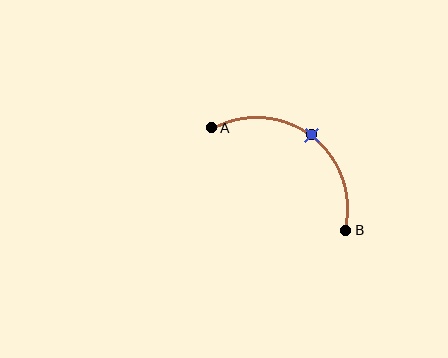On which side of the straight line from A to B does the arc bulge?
The arc bulges above and to the right of the straight line connecting A and B.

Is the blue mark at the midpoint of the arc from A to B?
Yes. The blue mark lies on the arc at equal arc-length from both A and B — it is the arc midpoint.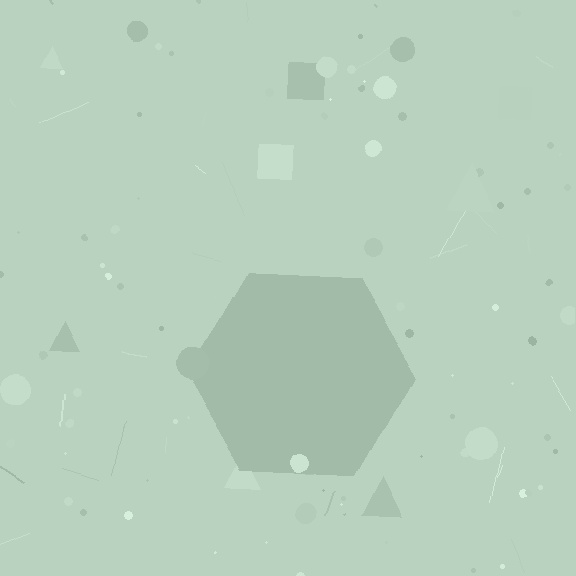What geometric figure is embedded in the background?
A hexagon is embedded in the background.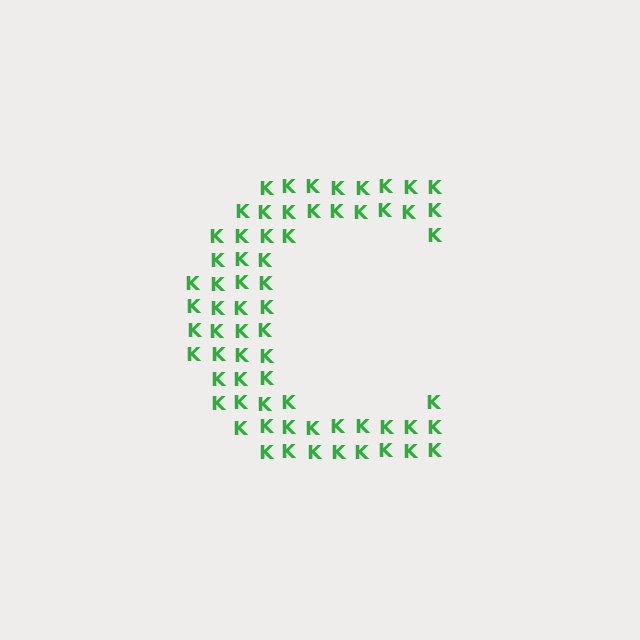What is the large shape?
The large shape is the letter C.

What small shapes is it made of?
It is made of small letter K's.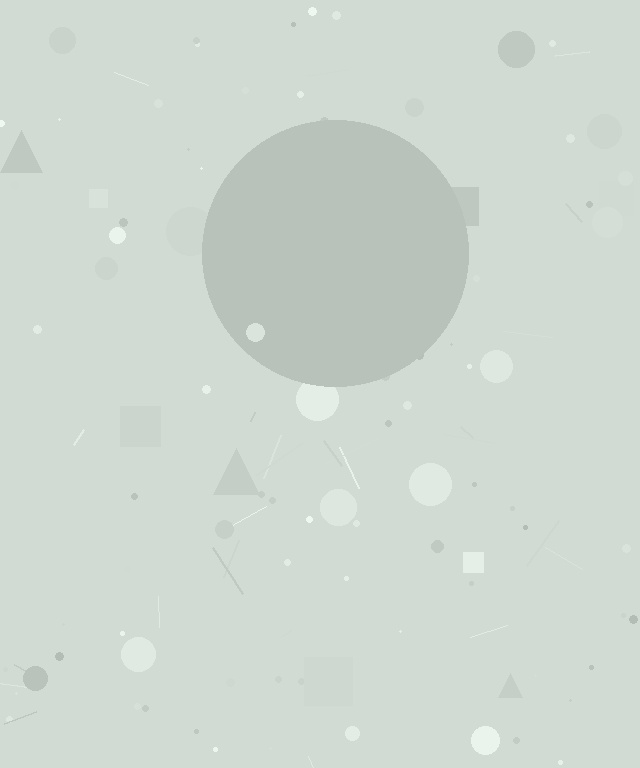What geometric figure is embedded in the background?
A circle is embedded in the background.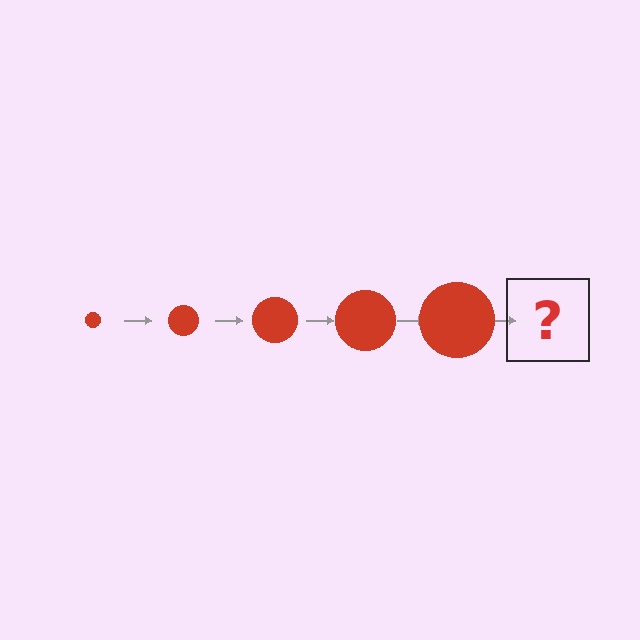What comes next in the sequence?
The next element should be a red circle, larger than the previous one.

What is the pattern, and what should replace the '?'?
The pattern is that the circle gets progressively larger each step. The '?' should be a red circle, larger than the previous one.